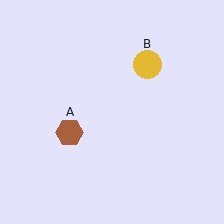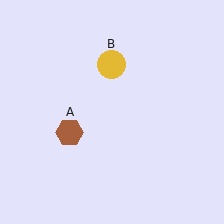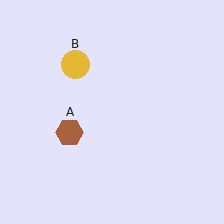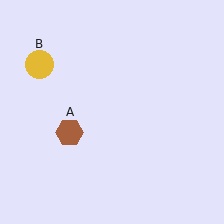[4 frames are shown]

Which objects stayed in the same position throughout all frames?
Brown hexagon (object A) remained stationary.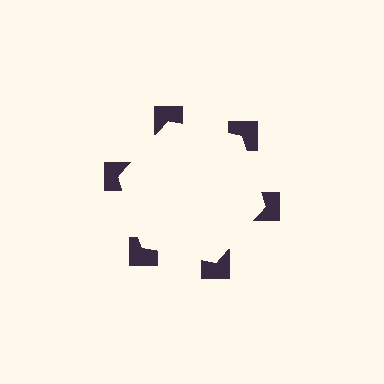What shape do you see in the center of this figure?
An illusory hexagon — its edges are inferred from the aligned wedge cuts in the notched squares, not physically drawn.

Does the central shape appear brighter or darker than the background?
It typically appears slightly brighter than the background, even though no actual brightness change is drawn.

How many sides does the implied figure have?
6 sides.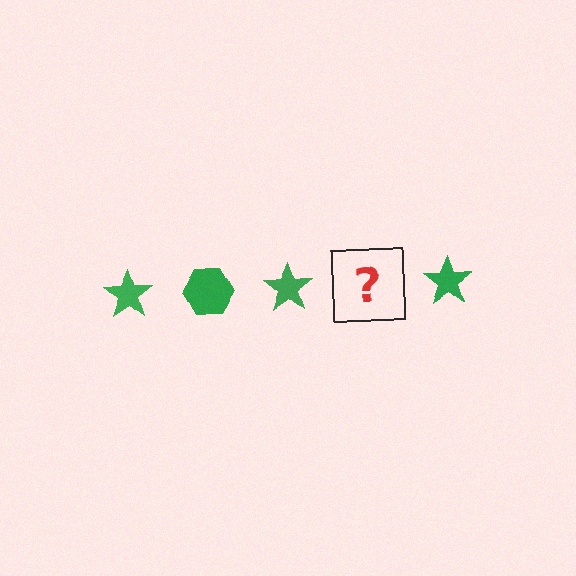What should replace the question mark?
The question mark should be replaced with a green hexagon.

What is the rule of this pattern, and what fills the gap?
The rule is that the pattern cycles through star, hexagon shapes in green. The gap should be filled with a green hexagon.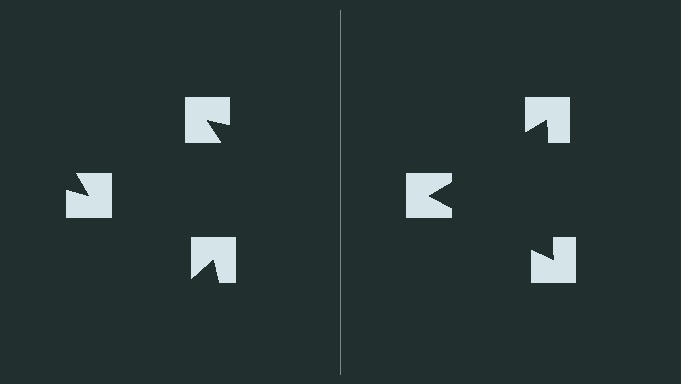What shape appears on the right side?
An illusory triangle.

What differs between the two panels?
The notched squares are positioned identically on both sides; only the wedge orientations differ. On the right they align to a triangle; on the left they are misaligned.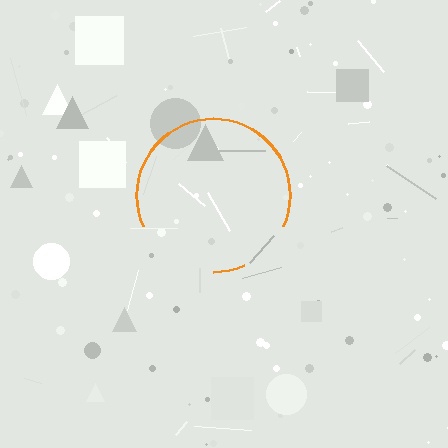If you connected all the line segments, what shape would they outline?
They would outline a circle.